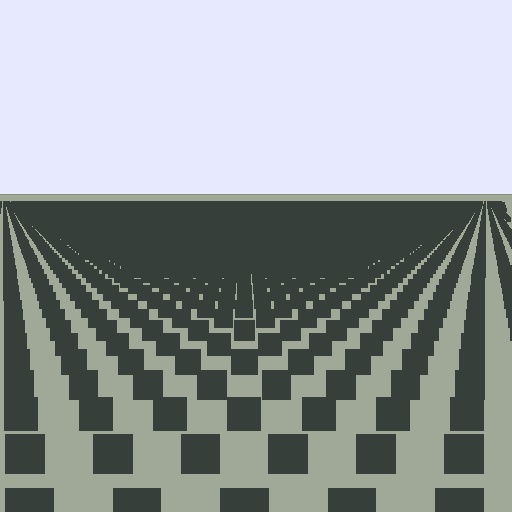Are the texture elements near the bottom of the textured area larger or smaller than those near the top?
Larger. Near the bottom, elements are closer to the viewer and appear at a bigger on-screen size.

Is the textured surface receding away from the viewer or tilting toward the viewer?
The surface is receding away from the viewer. Texture elements get smaller and denser toward the top.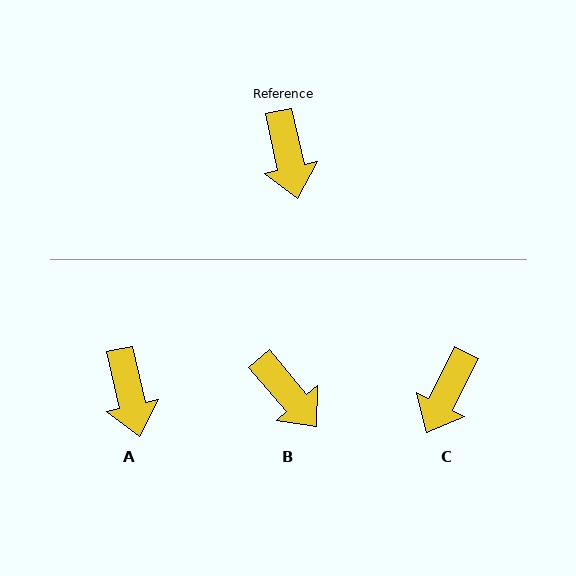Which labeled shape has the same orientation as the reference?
A.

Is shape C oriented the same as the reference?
No, it is off by about 39 degrees.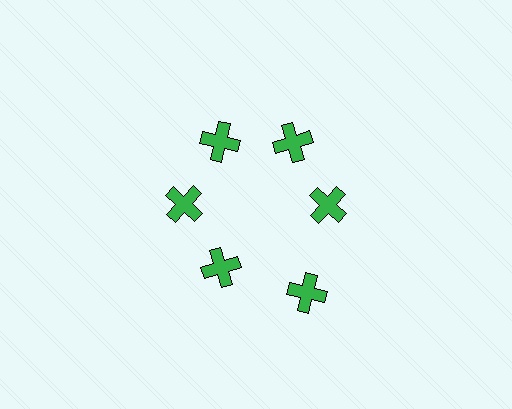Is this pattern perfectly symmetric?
No. The 6 green crosses are arranged in a ring, but one element near the 5 o'clock position is pushed outward from the center, breaking the 6-fold rotational symmetry.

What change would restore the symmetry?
The symmetry would be restored by moving it inward, back onto the ring so that all 6 crosses sit at equal angles and equal distance from the center.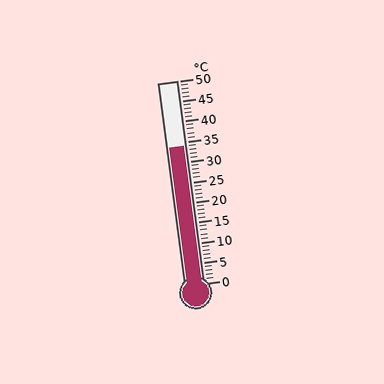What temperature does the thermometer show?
The thermometer shows approximately 34°C.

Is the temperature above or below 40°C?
The temperature is below 40°C.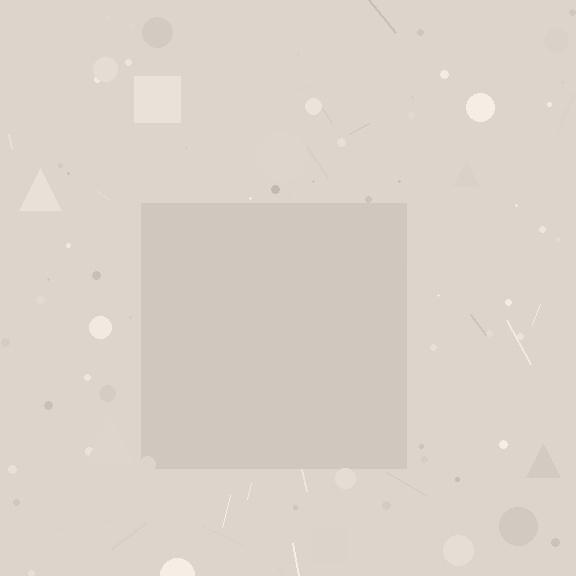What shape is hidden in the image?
A square is hidden in the image.